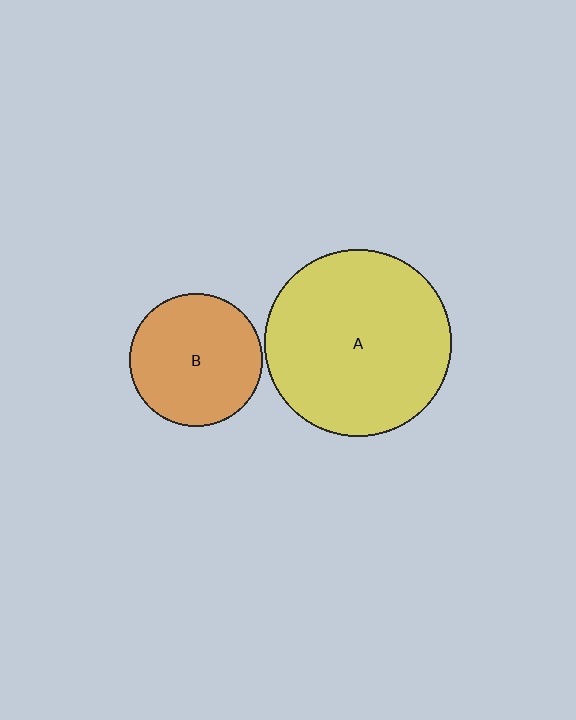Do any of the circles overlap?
No, none of the circles overlap.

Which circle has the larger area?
Circle A (yellow).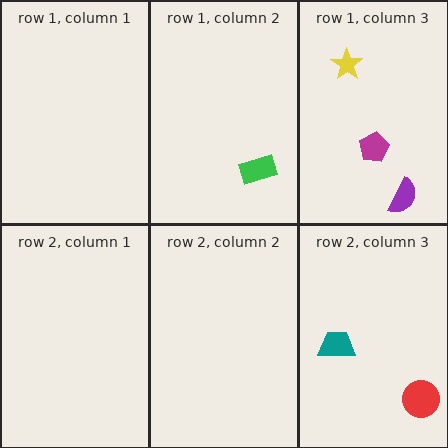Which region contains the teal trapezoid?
The row 2, column 3 region.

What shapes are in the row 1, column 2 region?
The green rectangle.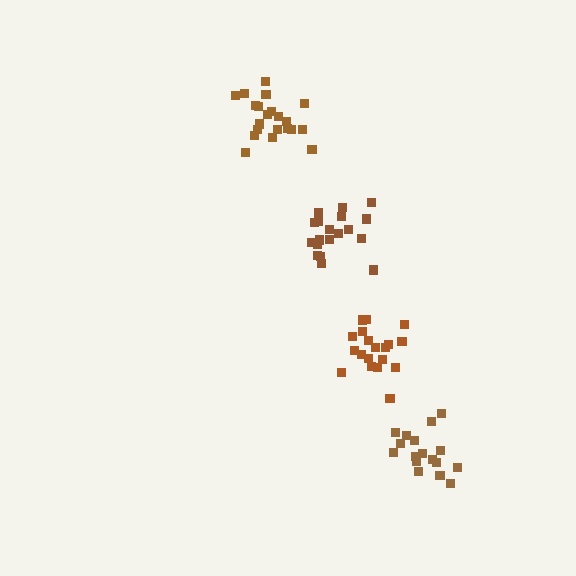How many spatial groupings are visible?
There are 4 spatial groupings.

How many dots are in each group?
Group 1: 19 dots, Group 2: 19 dots, Group 3: 21 dots, Group 4: 17 dots (76 total).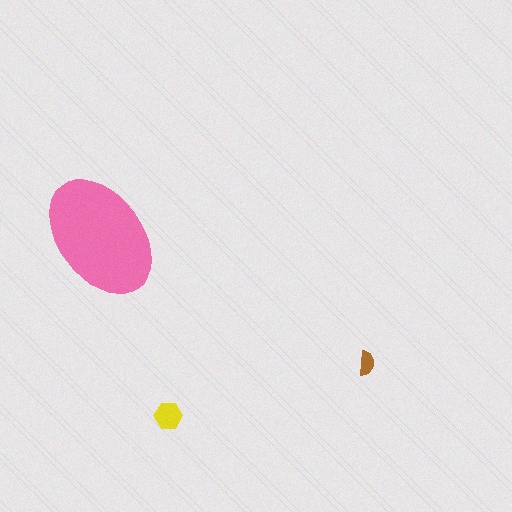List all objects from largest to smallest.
The pink ellipse, the yellow hexagon, the brown semicircle.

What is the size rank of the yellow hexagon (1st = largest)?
2nd.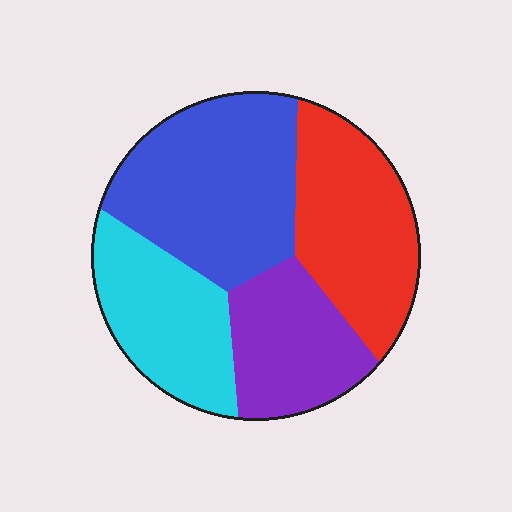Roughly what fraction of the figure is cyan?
Cyan takes up about one fifth (1/5) of the figure.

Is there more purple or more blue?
Blue.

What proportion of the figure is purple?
Purple takes up about one fifth (1/5) of the figure.